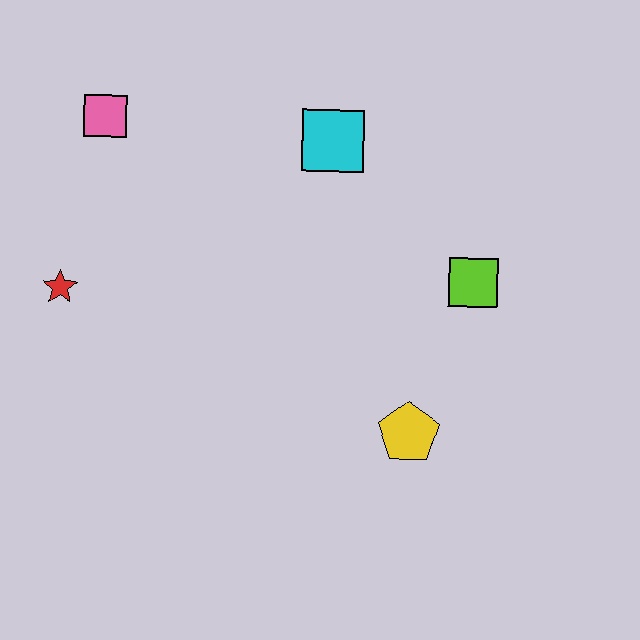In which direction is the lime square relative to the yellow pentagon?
The lime square is above the yellow pentagon.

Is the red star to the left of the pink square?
Yes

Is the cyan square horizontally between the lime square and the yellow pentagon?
No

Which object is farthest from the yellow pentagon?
The pink square is farthest from the yellow pentagon.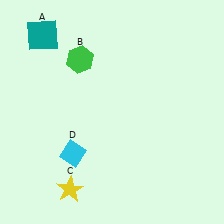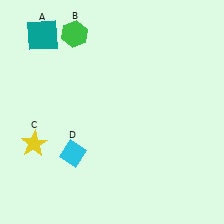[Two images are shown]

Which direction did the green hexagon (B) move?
The green hexagon (B) moved up.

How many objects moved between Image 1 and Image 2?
2 objects moved between the two images.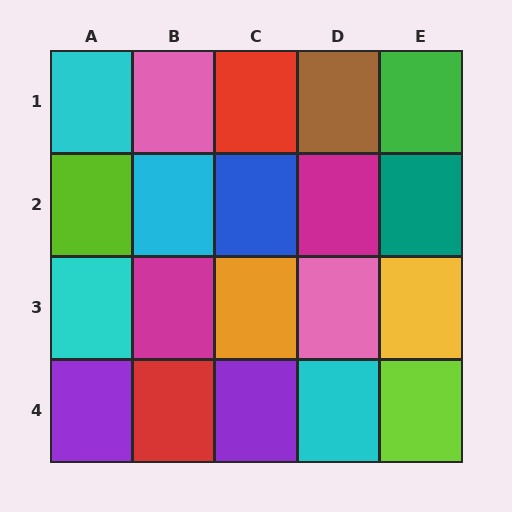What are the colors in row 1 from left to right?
Cyan, pink, red, brown, green.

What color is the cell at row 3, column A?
Cyan.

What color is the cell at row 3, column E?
Yellow.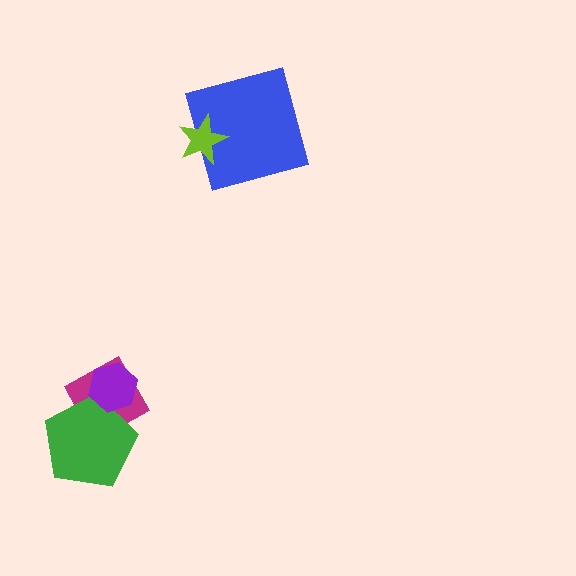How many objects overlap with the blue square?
1 object overlaps with the blue square.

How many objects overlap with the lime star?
1 object overlaps with the lime star.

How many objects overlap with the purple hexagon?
2 objects overlap with the purple hexagon.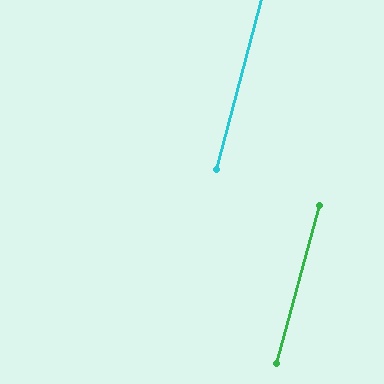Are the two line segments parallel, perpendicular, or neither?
Parallel — their directions differ by only 0.6°.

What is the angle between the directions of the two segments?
Approximately 1 degree.